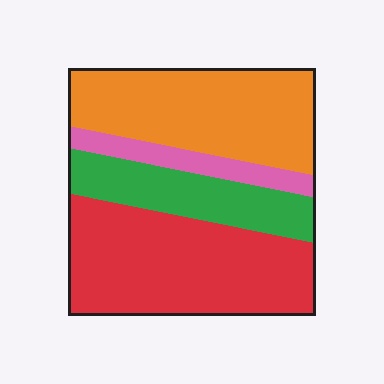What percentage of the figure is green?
Green covers 18% of the figure.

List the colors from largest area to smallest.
From largest to smallest: red, orange, green, pink.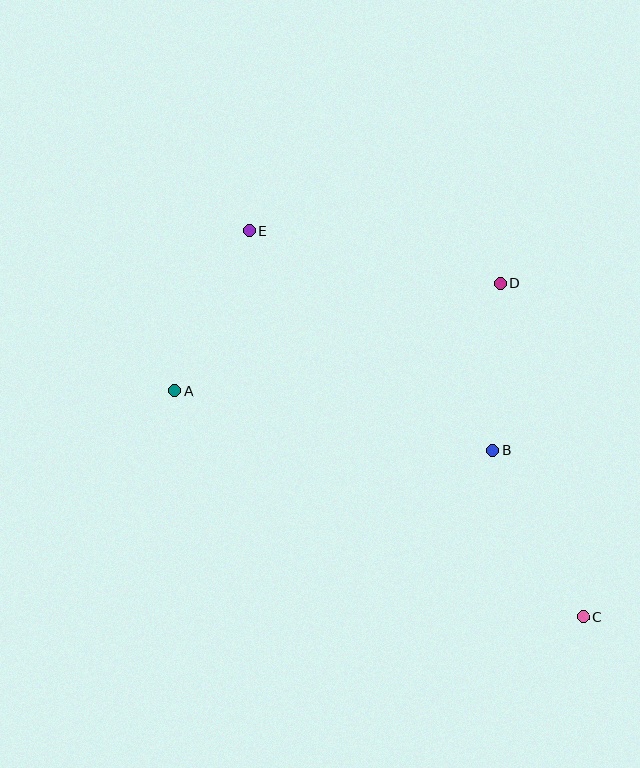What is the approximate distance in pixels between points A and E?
The distance between A and E is approximately 177 pixels.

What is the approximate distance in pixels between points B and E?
The distance between B and E is approximately 327 pixels.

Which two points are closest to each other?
Points B and D are closest to each other.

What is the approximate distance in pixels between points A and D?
The distance between A and D is approximately 343 pixels.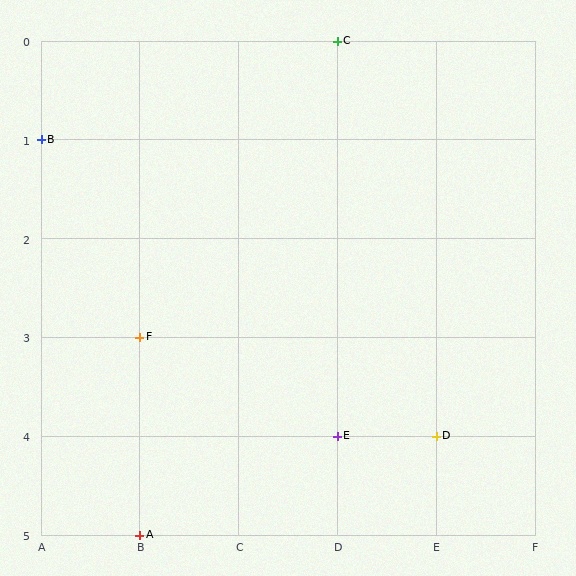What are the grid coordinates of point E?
Point E is at grid coordinates (D, 4).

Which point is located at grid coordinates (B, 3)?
Point F is at (B, 3).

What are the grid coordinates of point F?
Point F is at grid coordinates (B, 3).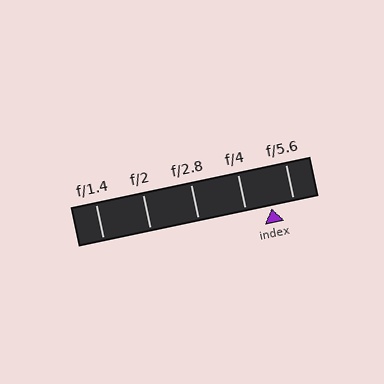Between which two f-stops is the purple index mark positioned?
The index mark is between f/4 and f/5.6.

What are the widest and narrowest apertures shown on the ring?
The widest aperture shown is f/1.4 and the narrowest is f/5.6.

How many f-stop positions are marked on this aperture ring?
There are 5 f-stop positions marked.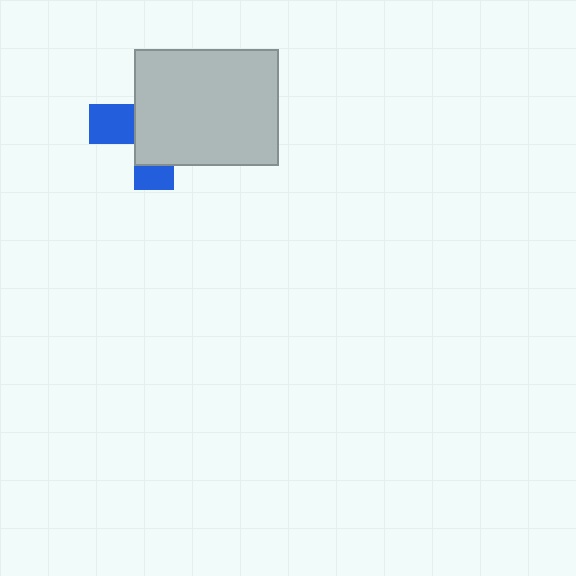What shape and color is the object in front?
The object in front is a light gray rectangle.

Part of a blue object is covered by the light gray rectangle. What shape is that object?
It is a cross.